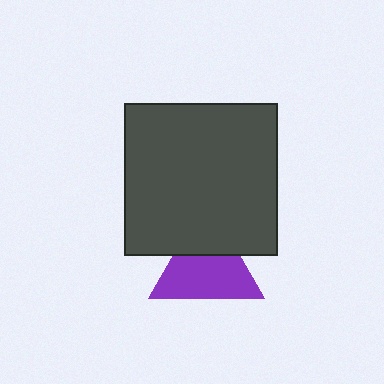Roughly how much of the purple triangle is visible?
Most of it is visible (roughly 67%).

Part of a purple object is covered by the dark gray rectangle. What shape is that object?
It is a triangle.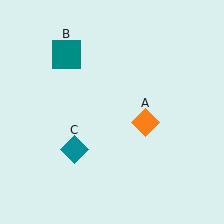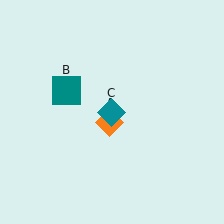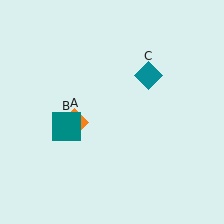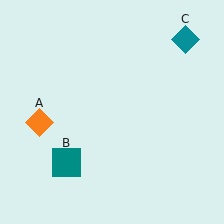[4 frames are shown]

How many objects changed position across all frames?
3 objects changed position: orange diamond (object A), teal square (object B), teal diamond (object C).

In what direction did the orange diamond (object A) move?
The orange diamond (object A) moved left.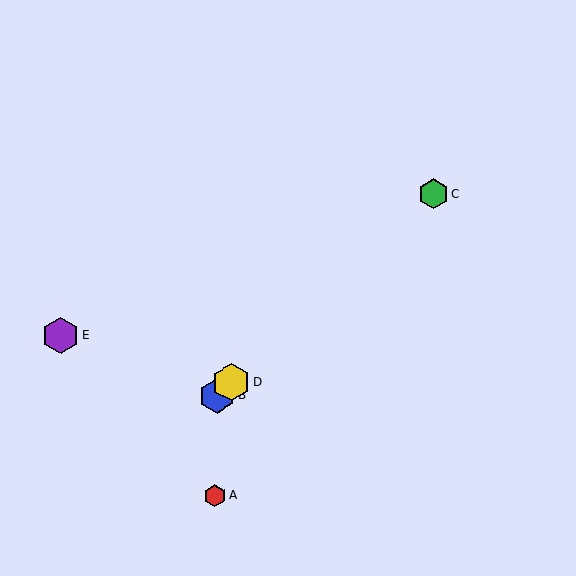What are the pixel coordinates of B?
Object B is at (217, 396).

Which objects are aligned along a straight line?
Objects B, C, D are aligned along a straight line.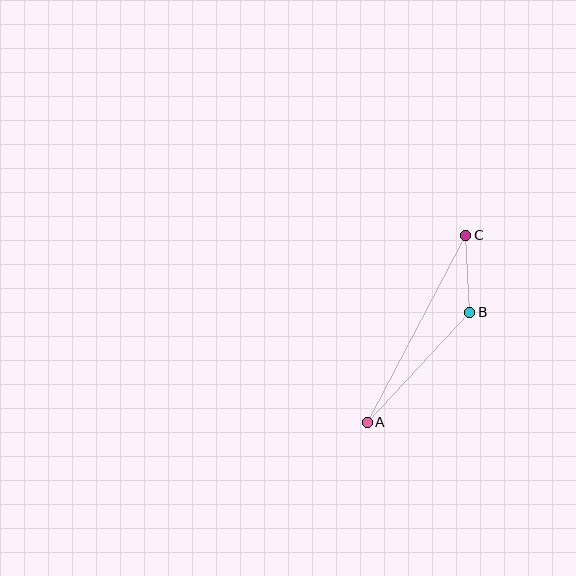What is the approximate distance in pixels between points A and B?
The distance between A and B is approximately 150 pixels.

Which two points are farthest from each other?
Points A and C are farthest from each other.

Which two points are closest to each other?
Points B and C are closest to each other.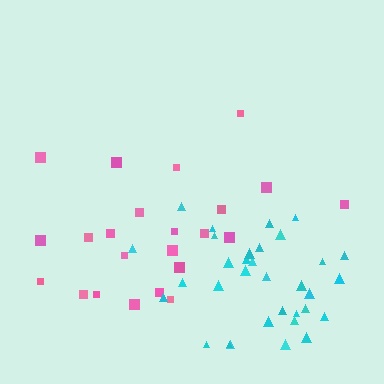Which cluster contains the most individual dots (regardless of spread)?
Cyan (33).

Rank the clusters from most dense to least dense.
cyan, pink.